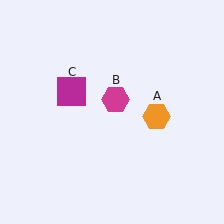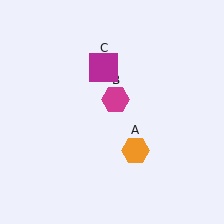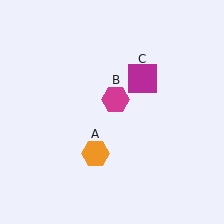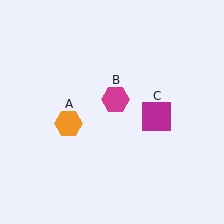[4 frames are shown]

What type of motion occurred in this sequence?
The orange hexagon (object A), magenta square (object C) rotated clockwise around the center of the scene.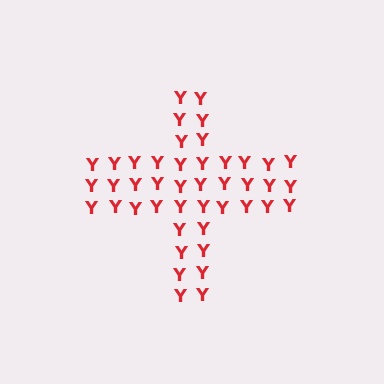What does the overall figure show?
The overall figure shows a cross.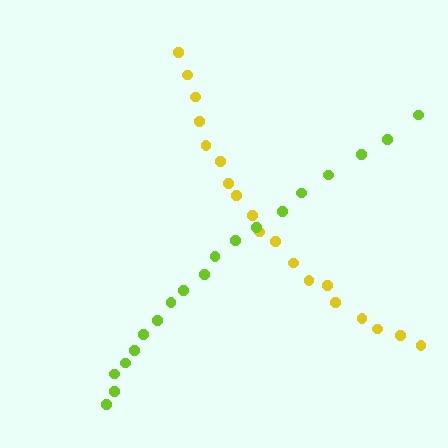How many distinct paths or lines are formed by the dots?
There are 2 distinct paths.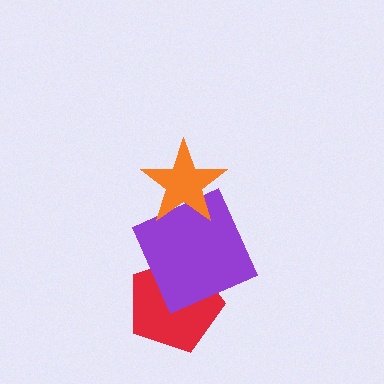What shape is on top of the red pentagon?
The purple square is on top of the red pentagon.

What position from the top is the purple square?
The purple square is 2nd from the top.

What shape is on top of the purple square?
The orange star is on top of the purple square.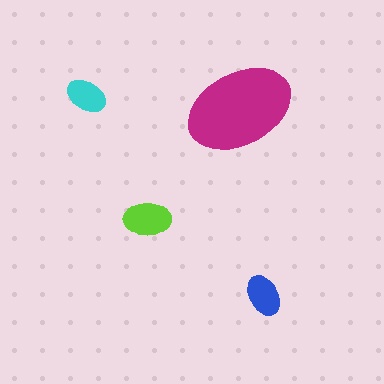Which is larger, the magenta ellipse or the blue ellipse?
The magenta one.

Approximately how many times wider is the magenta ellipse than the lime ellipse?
About 2 times wider.